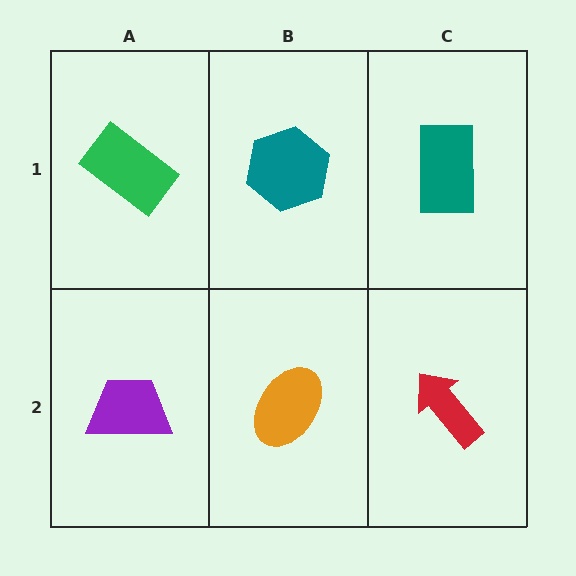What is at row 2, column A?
A purple trapezoid.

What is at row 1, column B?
A teal hexagon.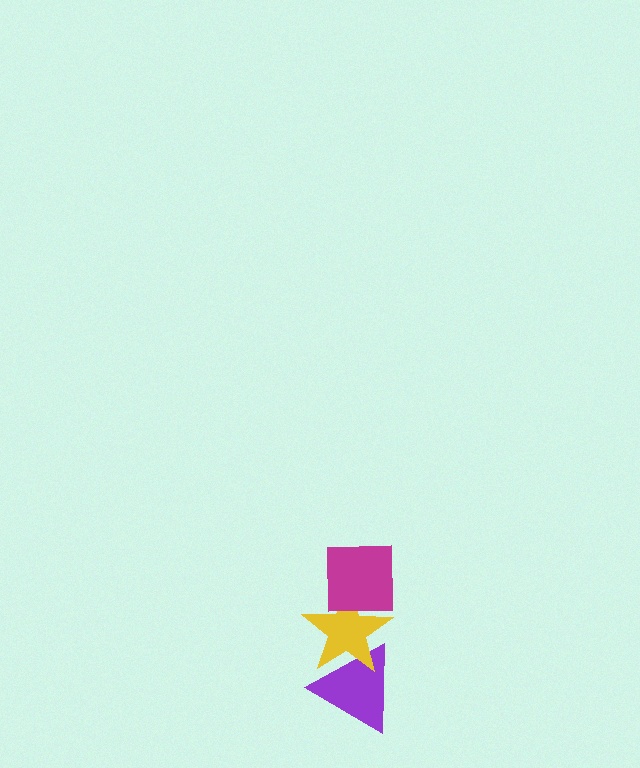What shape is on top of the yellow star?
The magenta square is on top of the yellow star.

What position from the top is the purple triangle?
The purple triangle is 3rd from the top.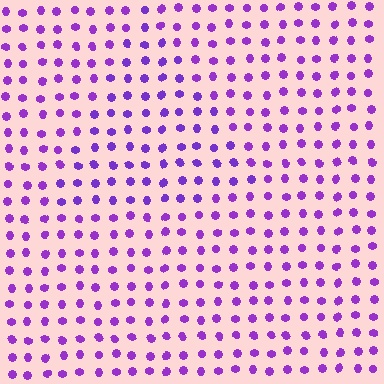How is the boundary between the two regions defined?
The boundary is defined purely by a slight shift in hue (about 14 degrees). Spacing, size, and orientation are identical on both sides.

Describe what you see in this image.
The image is filled with small purple elements in a uniform arrangement. A triangle-shaped region is visible where the elements are tinted to a slightly different hue, forming a subtle color boundary.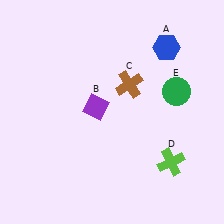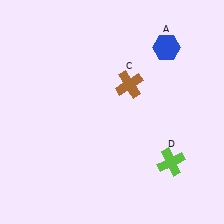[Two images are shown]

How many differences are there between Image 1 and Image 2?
There are 2 differences between the two images.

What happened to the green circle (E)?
The green circle (E) was removed in Image 2. It was in the top-right area of Image 1.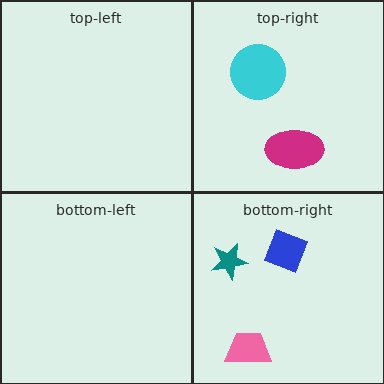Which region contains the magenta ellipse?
The top-right region.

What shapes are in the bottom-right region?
The teal star, the pink trapezoid, the blue diamond.